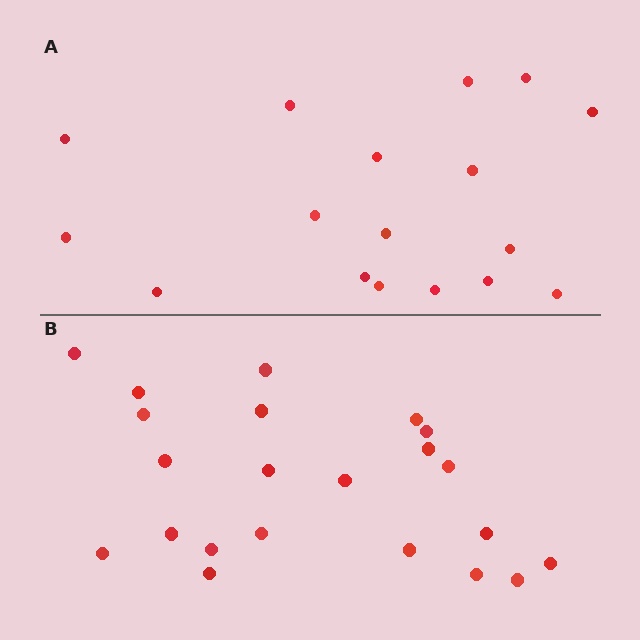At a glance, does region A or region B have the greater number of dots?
Region B (the bottom region) has more dots.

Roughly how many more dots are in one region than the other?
Region B has about 5 more dots than region A.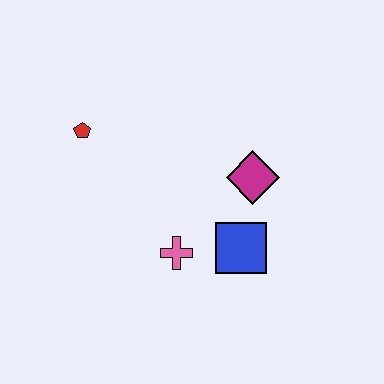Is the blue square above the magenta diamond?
No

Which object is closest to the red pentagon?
The pink cross is closest to the red pentagon.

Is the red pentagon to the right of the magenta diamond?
No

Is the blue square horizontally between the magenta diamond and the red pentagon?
Yes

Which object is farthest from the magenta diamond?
The red pentagon is farthest from the magenta diamond.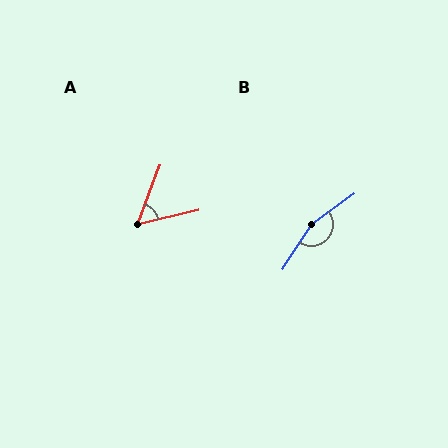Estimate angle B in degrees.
Approximately 159 degrees.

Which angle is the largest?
B, at approximately 159 degrees.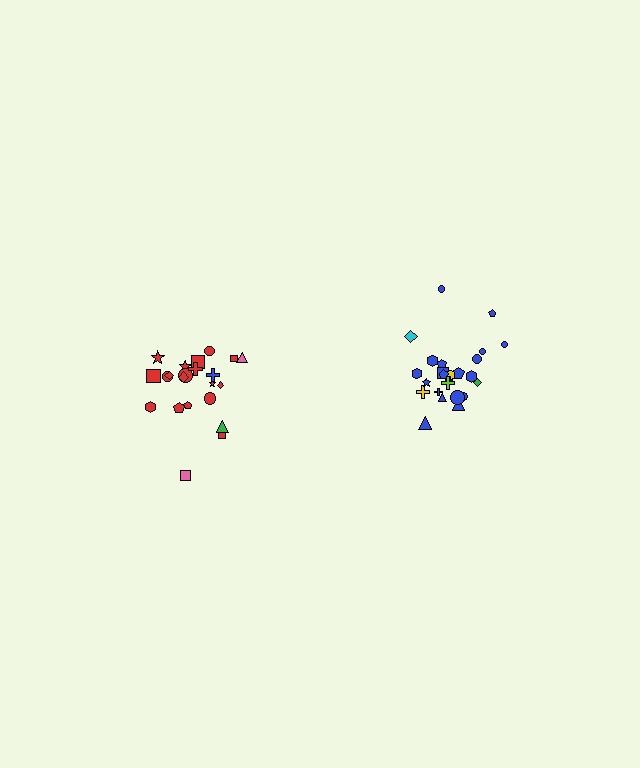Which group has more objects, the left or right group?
The right group.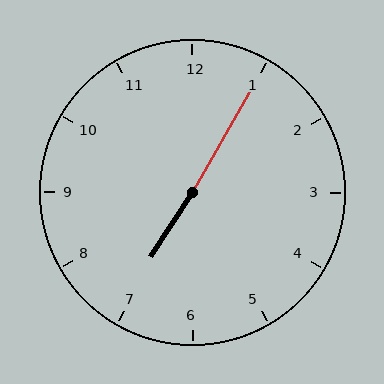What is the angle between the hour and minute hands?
Approximately 178 degrees.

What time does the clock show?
7:05.